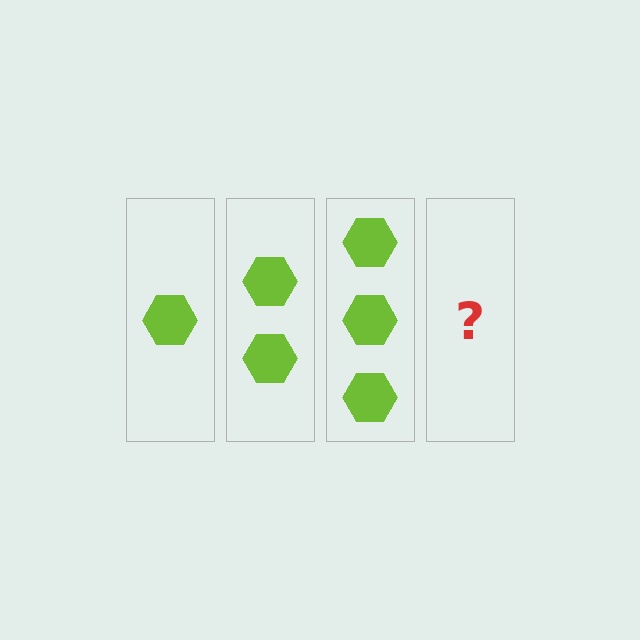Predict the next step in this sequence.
The next step is 4 hexagons.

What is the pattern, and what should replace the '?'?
The pattern is that each step adds one more hexagon. The '?' should be 4 hexagons.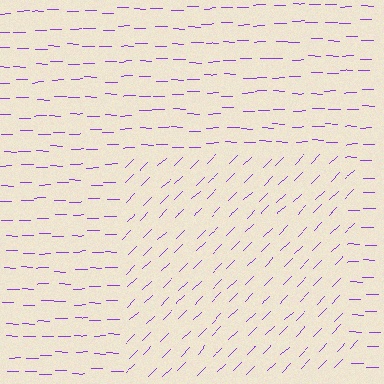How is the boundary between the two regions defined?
The boundary is defined purely by a change in line orientation (approximately 45 degrees difference). All lines are the same color and thickness.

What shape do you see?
I see a rectangle.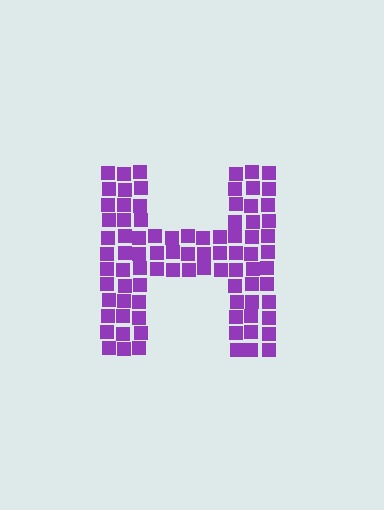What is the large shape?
The large shape is the letter H.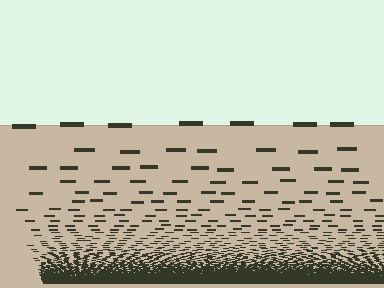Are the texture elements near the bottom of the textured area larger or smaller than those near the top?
Smaller. The gradient is inverted — elements near the bottom are smaller and denser.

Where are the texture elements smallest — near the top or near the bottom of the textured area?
Near the bottom.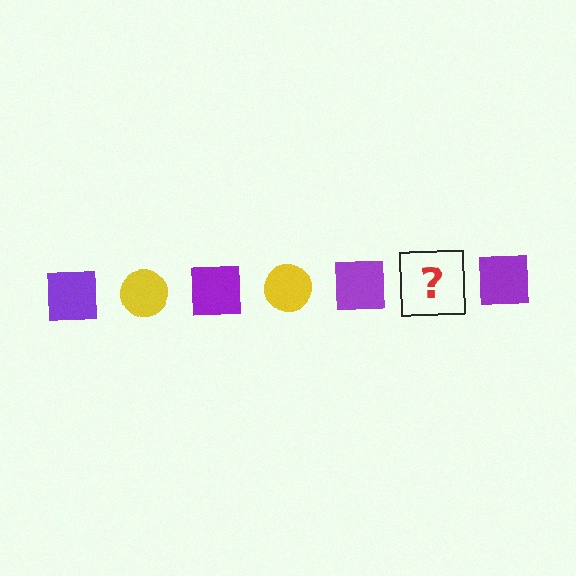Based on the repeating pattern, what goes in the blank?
The blank should be a yellow circle.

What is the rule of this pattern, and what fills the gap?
The rule is that the pattern alternates between purple square and yellow circle. The gap should be filled with a yellow circle.